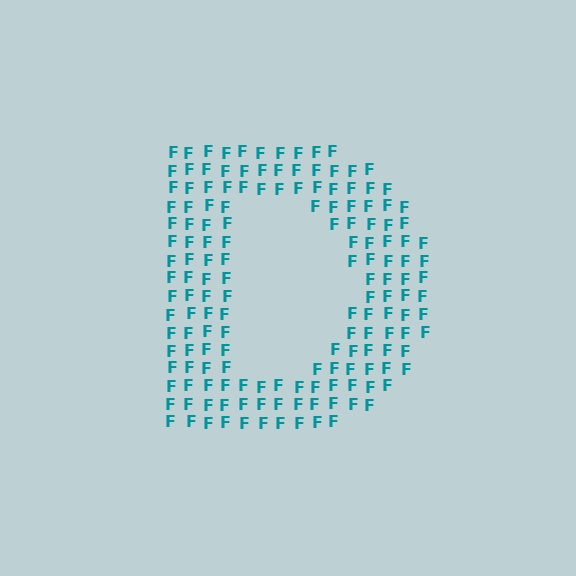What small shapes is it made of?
It is made of small letter F's.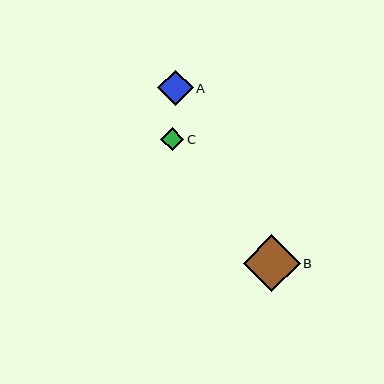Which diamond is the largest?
Diamond B is the largest with a size of approximately 57 pixels.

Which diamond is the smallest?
Diamond C is the smallest with a size of approximately 23 pixels.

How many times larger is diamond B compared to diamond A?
Diamond B is approximately 1.6 times the size of diamond A.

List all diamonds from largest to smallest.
From largest to smallest: B, A, C.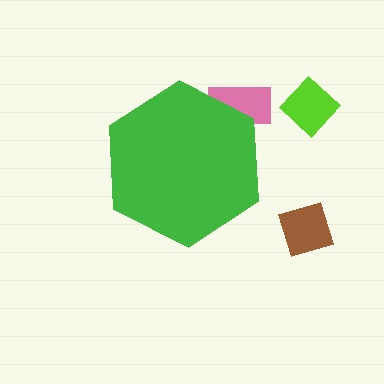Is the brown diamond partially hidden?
No, the brown diamond is fully visible.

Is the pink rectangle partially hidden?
Yes, the pink rectangle is partially hidden behind the green hexagon.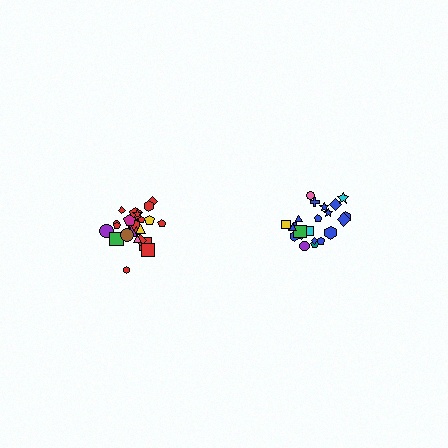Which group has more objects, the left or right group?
The left group.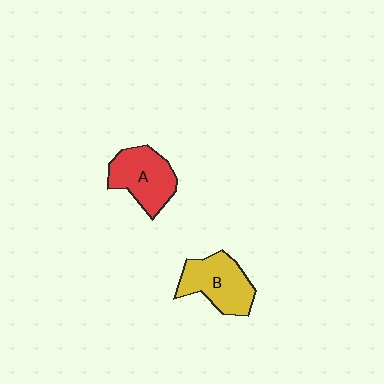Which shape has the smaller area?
Shape A (red).